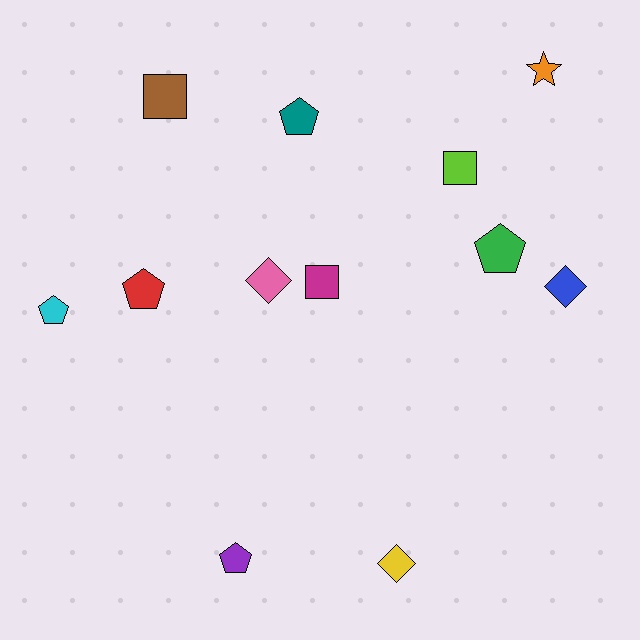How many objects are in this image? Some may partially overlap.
There are 12 objects.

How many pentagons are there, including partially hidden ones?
There are 5 pentagons.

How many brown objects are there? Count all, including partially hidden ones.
There is 1 brown object.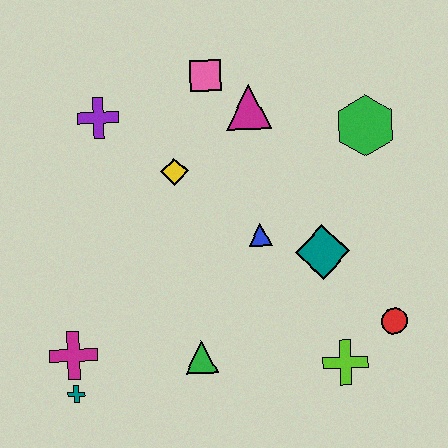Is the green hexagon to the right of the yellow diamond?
Yes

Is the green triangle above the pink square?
No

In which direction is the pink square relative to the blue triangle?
The pink square is above the blue triangle.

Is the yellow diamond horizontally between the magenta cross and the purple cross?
No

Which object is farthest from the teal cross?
The green hexagon is farthest from the teal cross.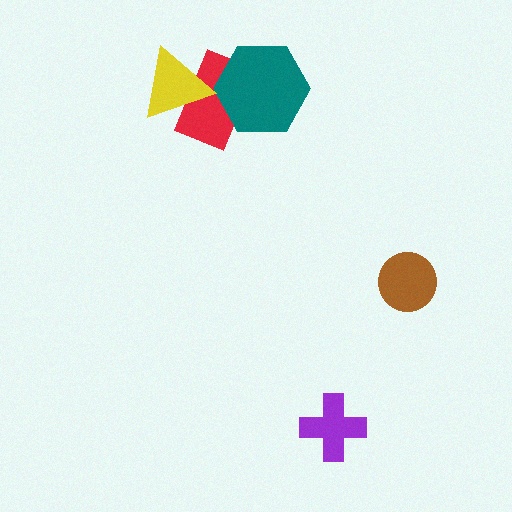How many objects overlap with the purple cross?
0 objects overlap with the purple cross.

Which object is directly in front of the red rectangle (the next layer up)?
The teal hexagon is directly in front of the red rectangle.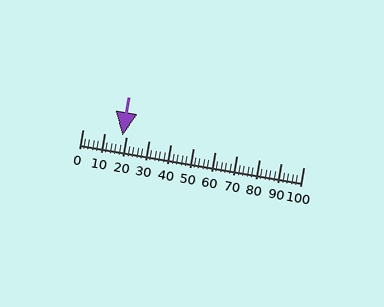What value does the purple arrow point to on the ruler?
The purple arrow points to approximately 18.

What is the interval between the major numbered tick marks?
The major tick marks are spaced 10 units apart.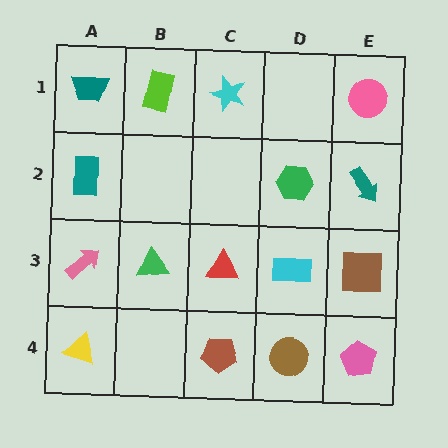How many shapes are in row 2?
3 shapes.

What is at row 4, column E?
A pink pentagon.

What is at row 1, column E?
A pink circle.